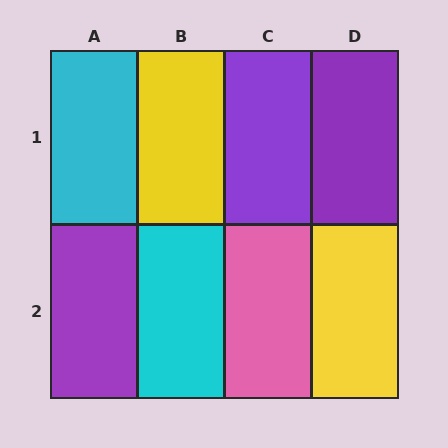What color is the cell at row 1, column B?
Yellow.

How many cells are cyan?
2 cells are cyan.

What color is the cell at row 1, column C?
Purple.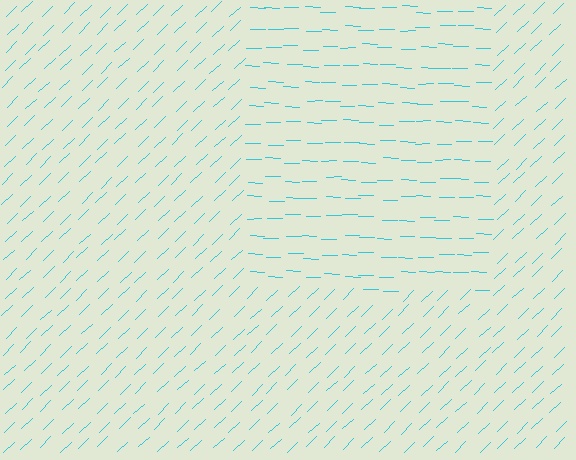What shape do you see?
I see a rectangle.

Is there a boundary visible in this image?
Yes, there is a texture boundary formed by a change in line orientation.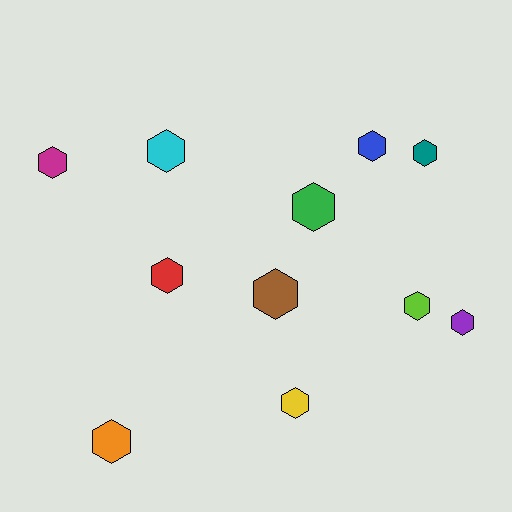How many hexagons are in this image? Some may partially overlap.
There are 11 hexagons.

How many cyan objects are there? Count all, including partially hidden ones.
There is 1 cyan object.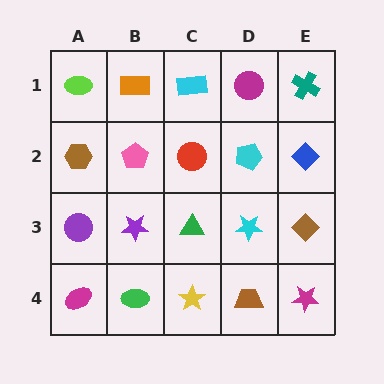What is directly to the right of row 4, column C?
A brown trapezoid.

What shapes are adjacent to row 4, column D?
A cyan star (row 3, column D), a yellow star (row 4, column C), a magenta star (row 4, column E).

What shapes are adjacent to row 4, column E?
A brown diamond (row 3, column E), a brown trapezoid (row 4, column D).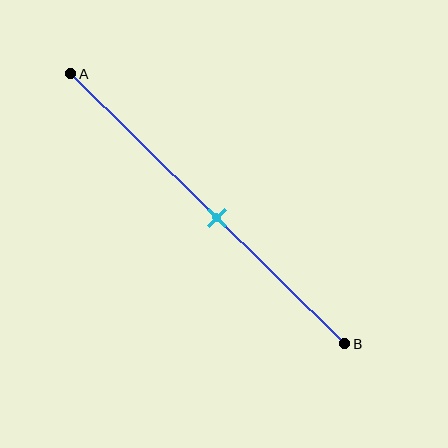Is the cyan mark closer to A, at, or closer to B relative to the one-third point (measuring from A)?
The cyan mark is closer to point B than the one-third point of segment AB.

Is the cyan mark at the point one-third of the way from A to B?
No, the mark is at about 55% from A, not at the 33% one-third point.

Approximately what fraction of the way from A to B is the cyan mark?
The cyan mark is approximately 55% of the way from A to B.